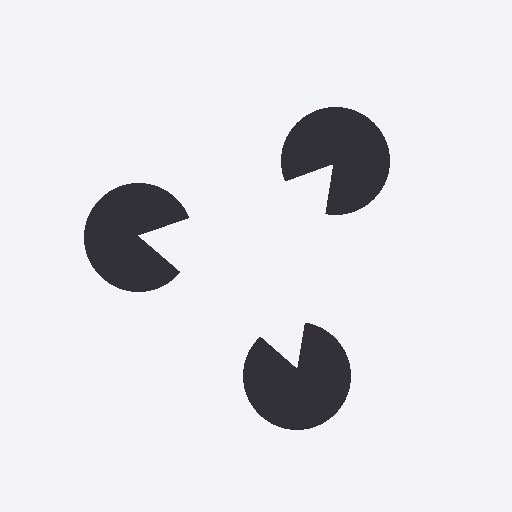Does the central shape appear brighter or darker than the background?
It typically appears slightly brighter than the background, even though no actual brightness change is drawn.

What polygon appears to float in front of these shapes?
An illusory triangle — its edges are inferred from the aligned wedge cuts in the pac-man discs, not physically drawn.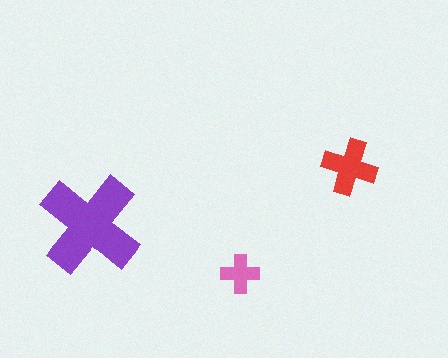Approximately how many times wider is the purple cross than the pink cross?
About 2.5 times wider.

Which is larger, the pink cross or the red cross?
The red one.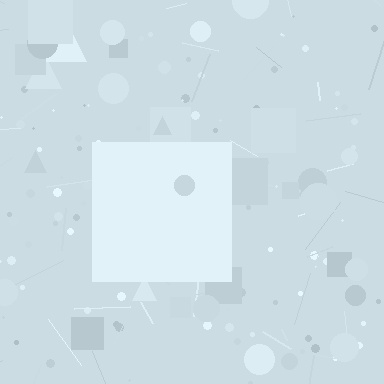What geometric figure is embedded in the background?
A square is embedded in the background.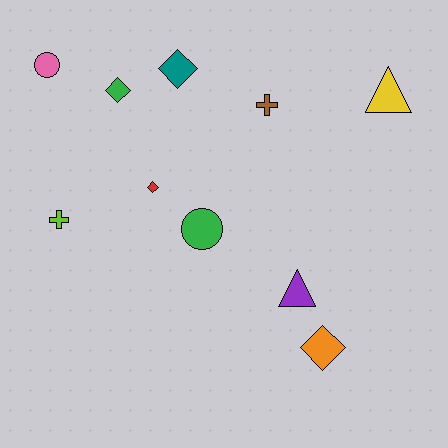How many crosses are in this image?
There are 2 crosses.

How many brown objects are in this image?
There is 1 brown object.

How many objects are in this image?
There are 10 objects.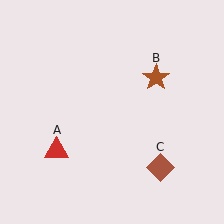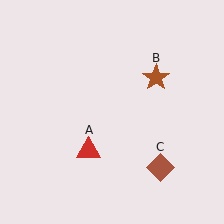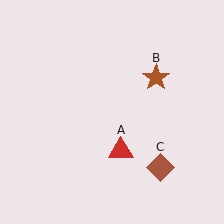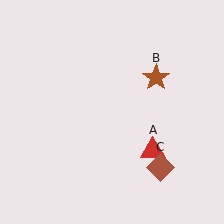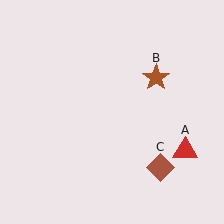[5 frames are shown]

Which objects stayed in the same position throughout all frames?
Brown star (object B) and brown diamond (object C) remained stationary.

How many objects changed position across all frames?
1 object changed position: red triangle (object A).